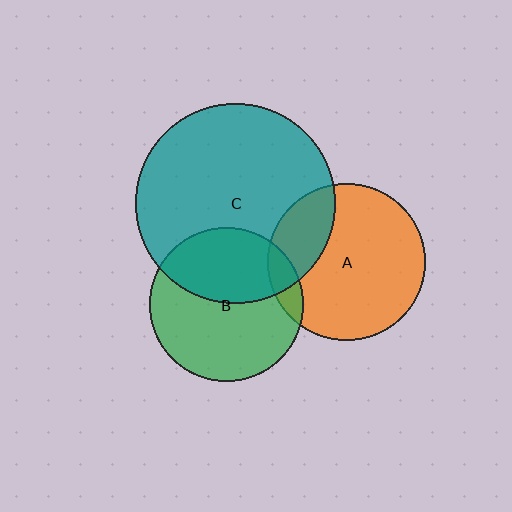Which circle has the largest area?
Circle C (teal).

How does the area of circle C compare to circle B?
Approximately 1.7 times.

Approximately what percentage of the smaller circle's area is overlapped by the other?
Approximately 25%.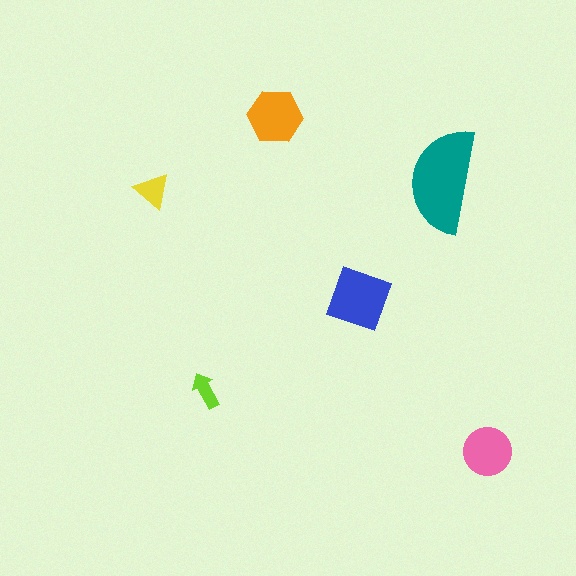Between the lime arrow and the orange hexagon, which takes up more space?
The orange hexagon.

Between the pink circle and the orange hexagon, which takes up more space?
The orange hexagon.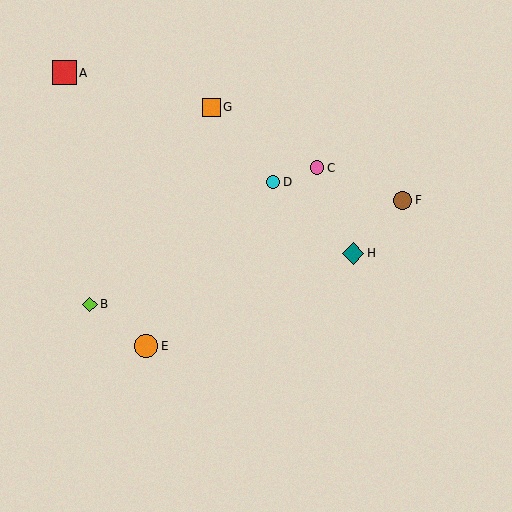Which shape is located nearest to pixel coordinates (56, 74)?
The red square (labeled A) at (64, 73) is nearest to that location.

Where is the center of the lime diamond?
The center of the lime diamond is at (90, 304).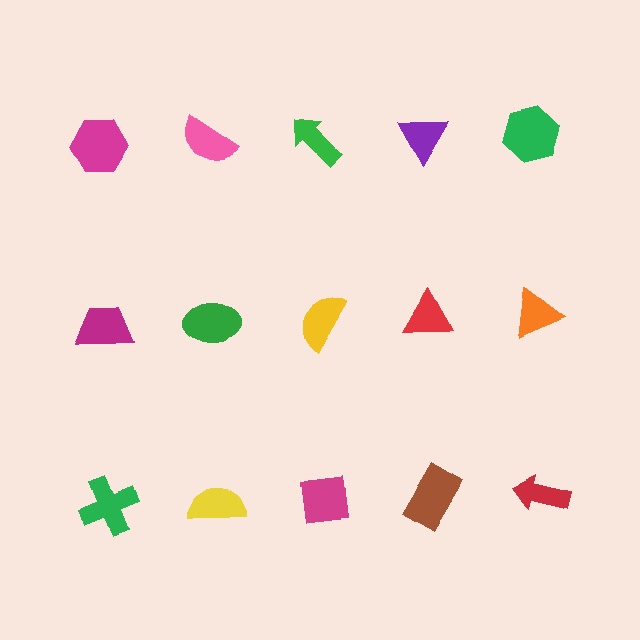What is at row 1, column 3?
A green arrow.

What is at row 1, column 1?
A magenta hexagon.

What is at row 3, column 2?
A yellow semicircle.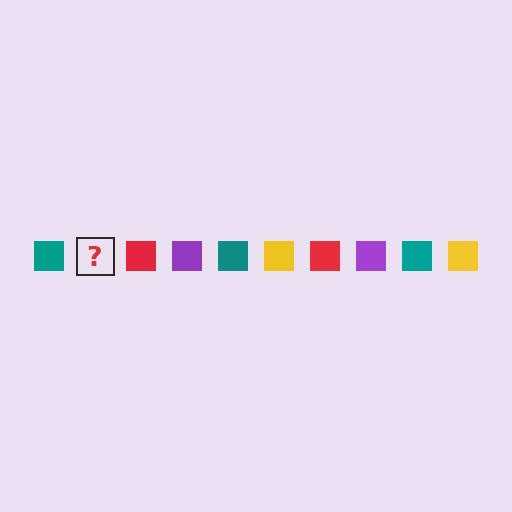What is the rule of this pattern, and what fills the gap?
The rule is that the pattern cycles through teal, yellow, red, purple squares. The gap should be filled with a yellow square.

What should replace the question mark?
The question mark should be replaced with a yellow square.